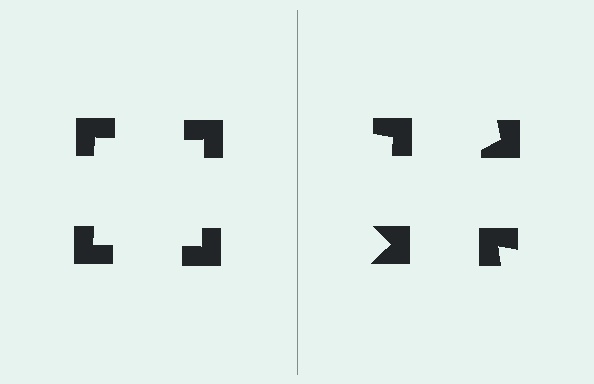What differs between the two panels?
The notched squares are positioned identically on both sides; only the wedge orientations differ. On the left they align to a square; on the right they are misaligned.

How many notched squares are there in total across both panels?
8 — 4 on each side.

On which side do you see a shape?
An illusory square appears on the left side. On the right side the wedge cuts are rotated, so no coherent shape forms.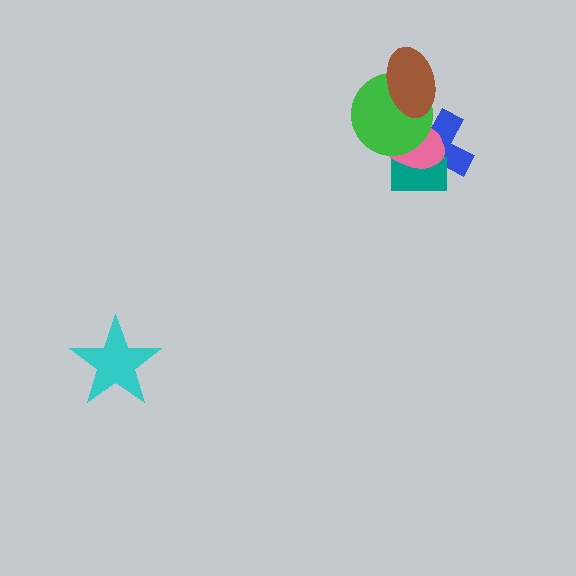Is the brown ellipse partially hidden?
No, no other shape covers it.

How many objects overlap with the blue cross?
3 objects overlap with the blue cross.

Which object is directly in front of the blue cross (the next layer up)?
The teal rectangle is directly in front of the blue cross.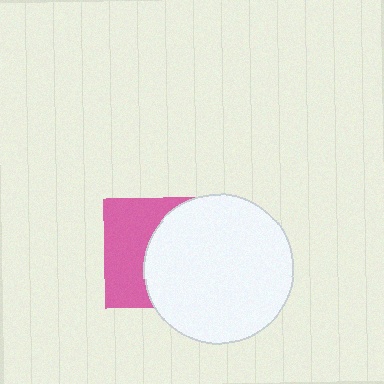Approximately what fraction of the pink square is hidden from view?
Roughly 56% of the pink square is hidden behind the white circle.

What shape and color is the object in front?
The object in front is a white circle.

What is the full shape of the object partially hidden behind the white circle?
The partially hidden object is a pink square.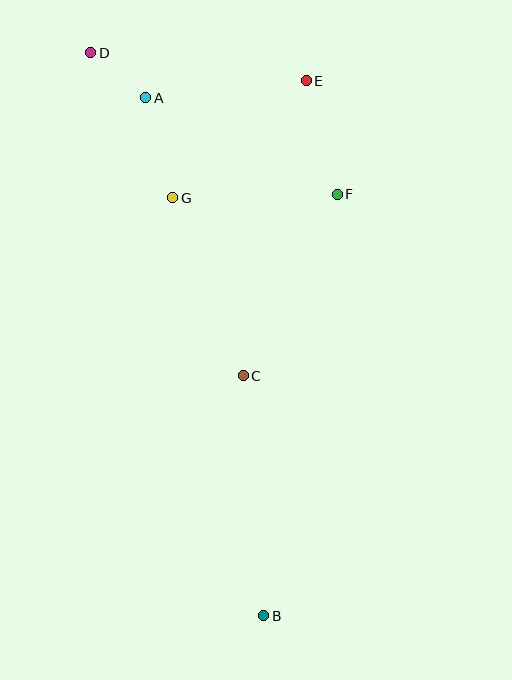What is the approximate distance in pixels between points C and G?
The distance between C and G is approximately 191 pixels.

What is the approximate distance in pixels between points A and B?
The distance between A and B is approximately 531 pixels.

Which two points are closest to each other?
Points A and D are closest to each other.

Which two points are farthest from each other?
Points B and D are farthest from each other.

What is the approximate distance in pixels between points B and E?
The distance between B and E is approximately 536 pixels.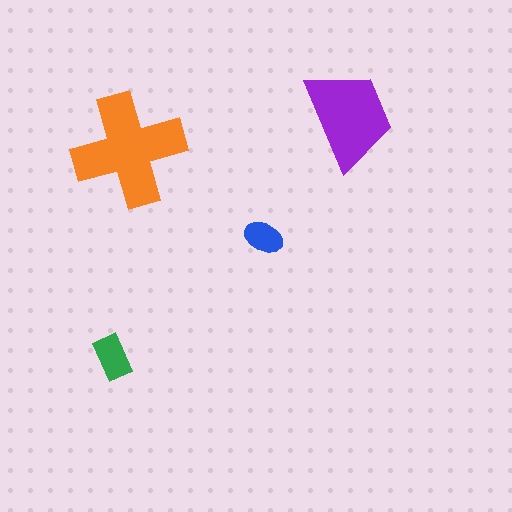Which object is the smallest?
The blue ellipse.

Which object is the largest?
The orange cross.